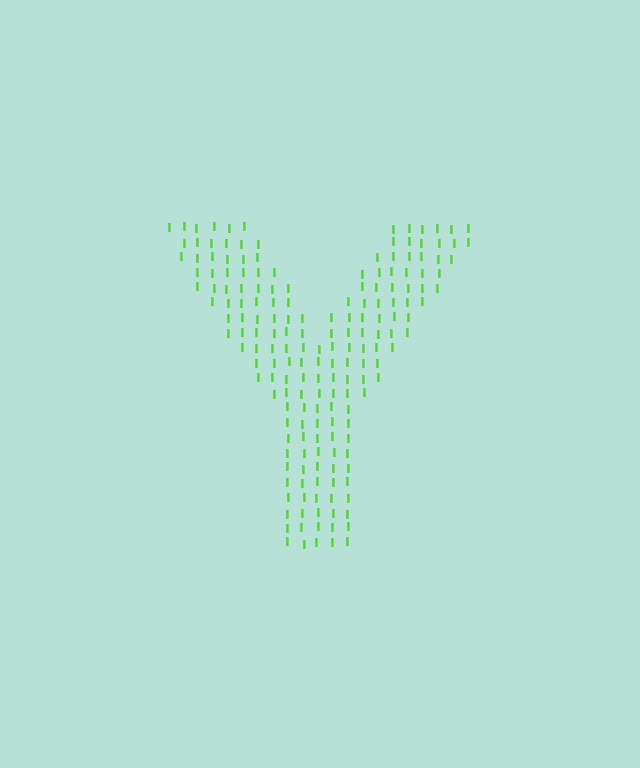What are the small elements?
The small elements are letter I's.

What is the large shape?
The large shape is the letter Y.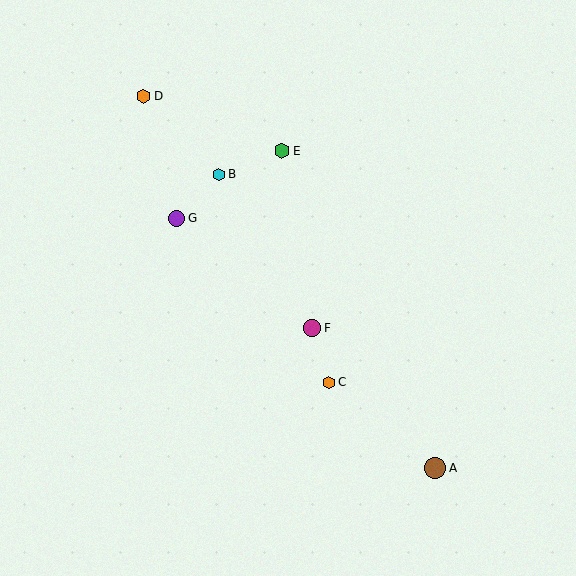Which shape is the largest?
The brown circle (labeled A) is the largest.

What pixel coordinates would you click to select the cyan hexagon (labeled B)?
Click at (219, 174) to select the cyan hexagon B.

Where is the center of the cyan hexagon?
The center of the cyan hexagon is at (219, 174).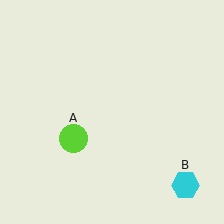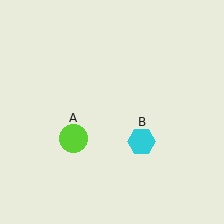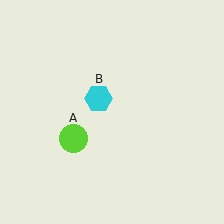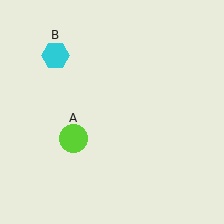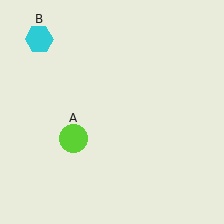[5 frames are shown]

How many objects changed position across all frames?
1 object changed position: cyan hexagon (object B).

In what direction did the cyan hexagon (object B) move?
The cyan hexagon (object B) moved up and to the left.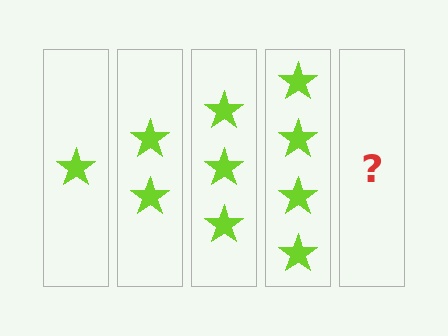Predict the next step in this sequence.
The next step is 5 stars.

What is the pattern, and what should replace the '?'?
The pattern is that each step adds one more star. The '?' should be 5 stars.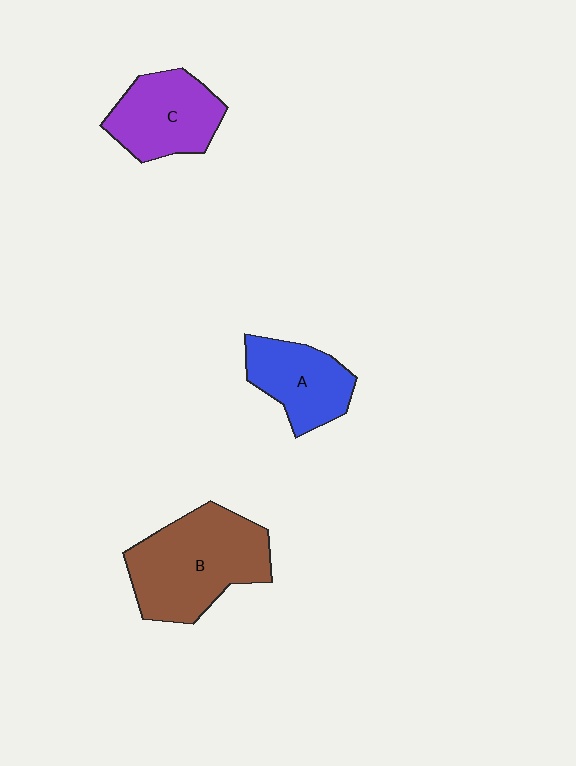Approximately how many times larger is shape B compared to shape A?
Approximately 1.7 times.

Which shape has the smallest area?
Shape A (blue).